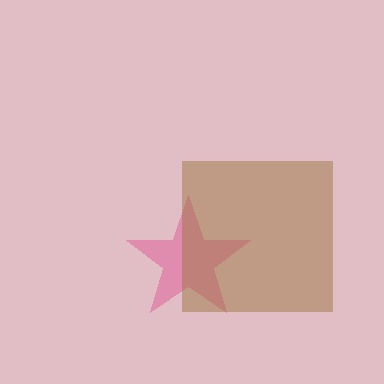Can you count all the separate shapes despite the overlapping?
Yes, there are 2 separate shapes.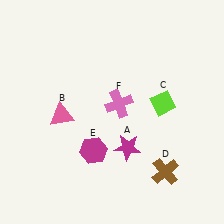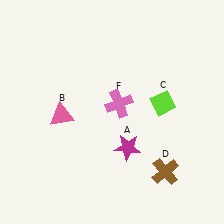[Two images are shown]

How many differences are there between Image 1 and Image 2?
There is 1 difference between the two images.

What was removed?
The magenta hexagon (E) was removed in Image 2.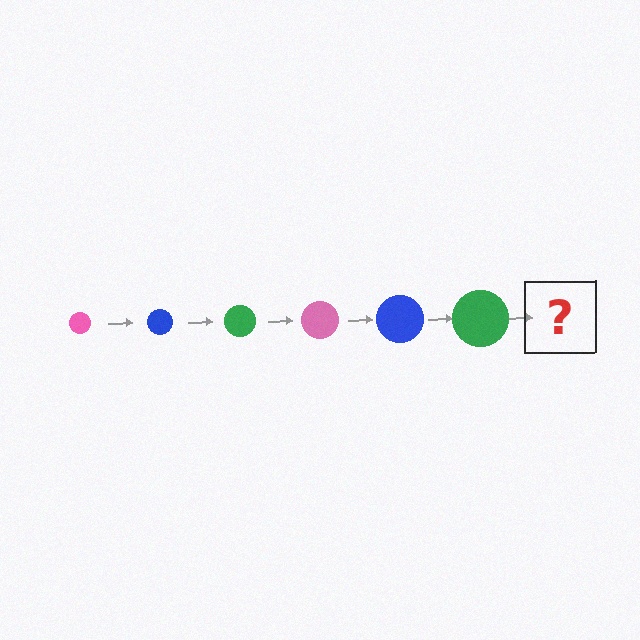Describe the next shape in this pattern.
It should be a pink circle, larger than the previous one.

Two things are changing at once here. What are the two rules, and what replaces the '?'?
The two rules are that the circle grows larger each step and the color cycles through pink, blue, and green. The '?' should be a pink circle, larger than the previous one.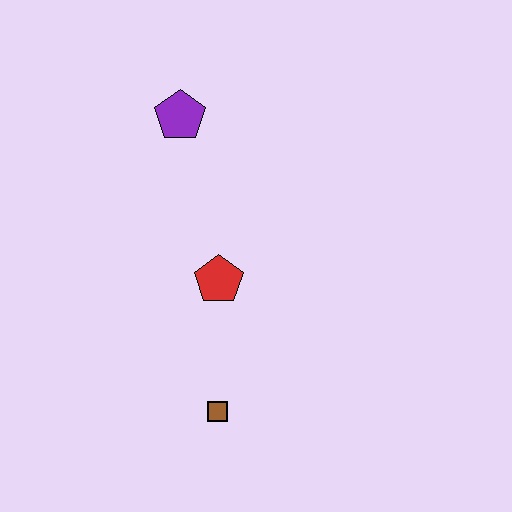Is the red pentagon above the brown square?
Yes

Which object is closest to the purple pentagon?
The red pentagon is closest to the purple pentagon.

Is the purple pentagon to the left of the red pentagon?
Yes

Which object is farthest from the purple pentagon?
The brown square is farthest from the purple pentagon.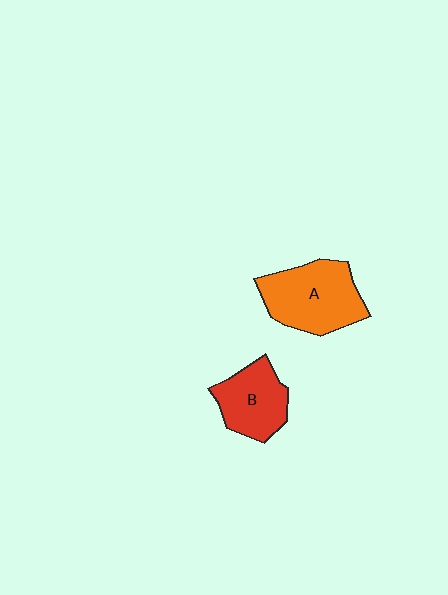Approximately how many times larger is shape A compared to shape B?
Approximately 1.4 times.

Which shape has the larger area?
Shape A (orange).